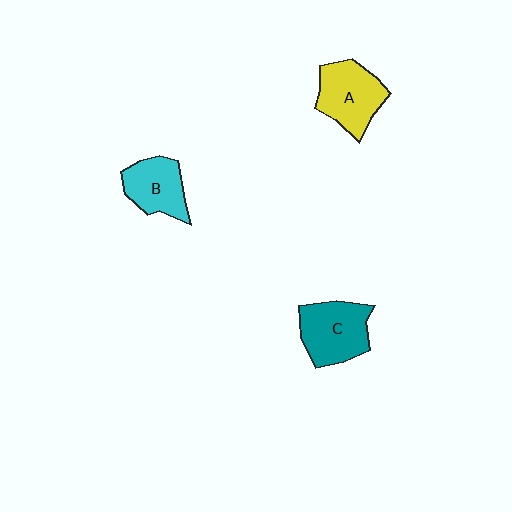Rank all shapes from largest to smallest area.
From largest to smallest: C (teal), A (yellow), B (cyan).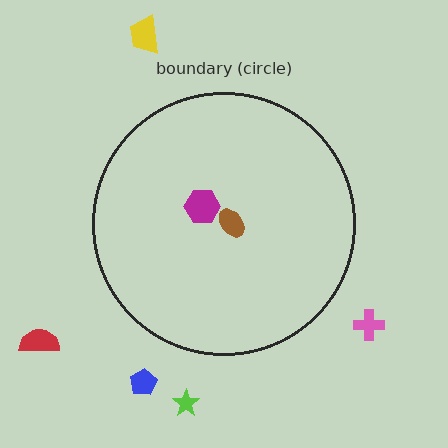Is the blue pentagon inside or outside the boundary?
Outside.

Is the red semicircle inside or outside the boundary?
Outside.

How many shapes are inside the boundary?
2 inside, 5 outside.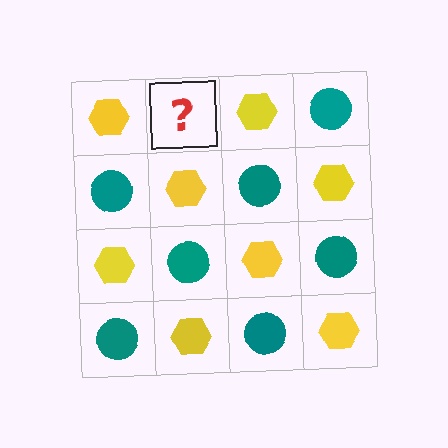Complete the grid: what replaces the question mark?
The question mark should be replaced with a teal circle.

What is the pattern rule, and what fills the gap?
The rule is that it alternates yellow hexagon and teal circle in a checkerboard pattern. The gap should be filled with a teal circle.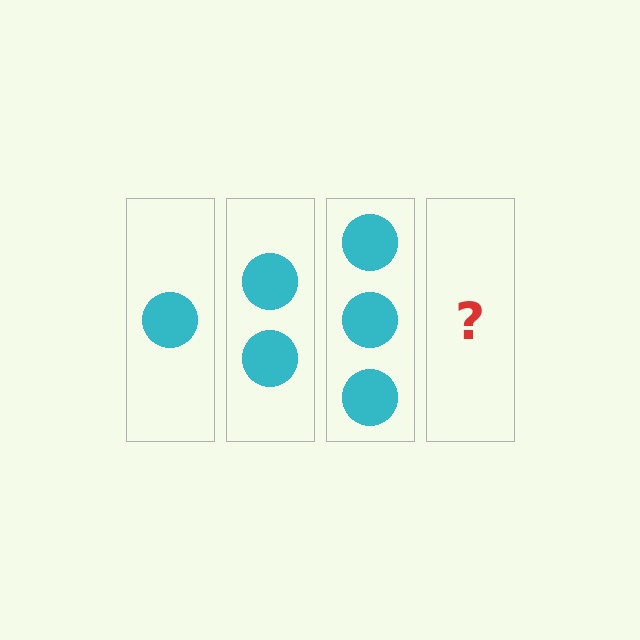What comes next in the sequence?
The next element should be 4 circles.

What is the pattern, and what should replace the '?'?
The pattern is that each step adds one more circle. The '?' should be 4 circles.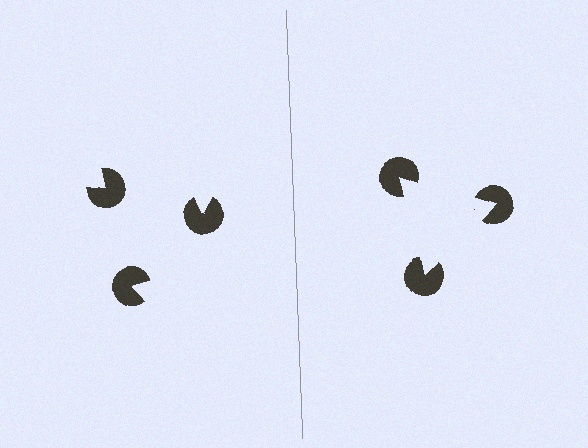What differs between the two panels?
The pac-man discs are positioned identically on both sides; only the wedge orientations differ. On the right they align to a triangle; on the left they are misaligned.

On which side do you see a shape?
An illusory triangle appears on the right side. On the left side the wedge cuts are rotated, so no coherent shape forms.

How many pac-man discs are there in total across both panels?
6 — 3 on each side.